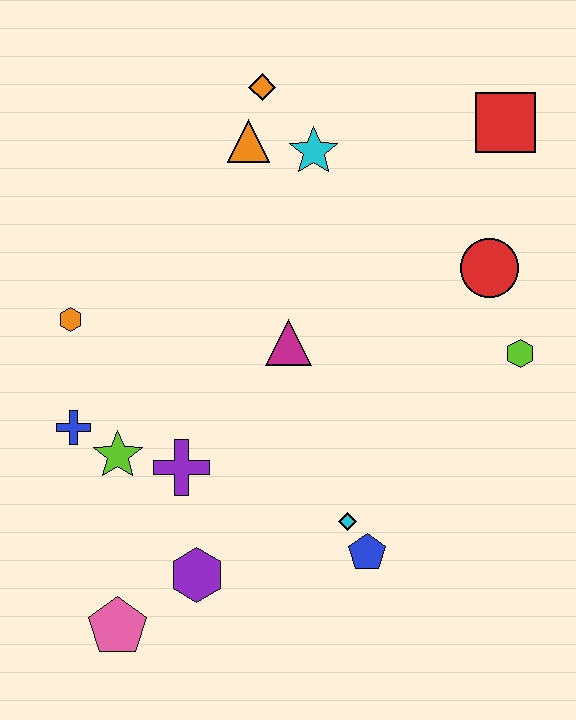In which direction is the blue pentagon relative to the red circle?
The blue pentagon is below the red circle.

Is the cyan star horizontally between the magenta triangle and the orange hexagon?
No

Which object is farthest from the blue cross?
The red square is farthest from the blue cross.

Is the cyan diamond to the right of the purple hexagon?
Yes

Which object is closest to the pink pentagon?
The purple hexagon is closest to the pink pentagon.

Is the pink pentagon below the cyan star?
Yes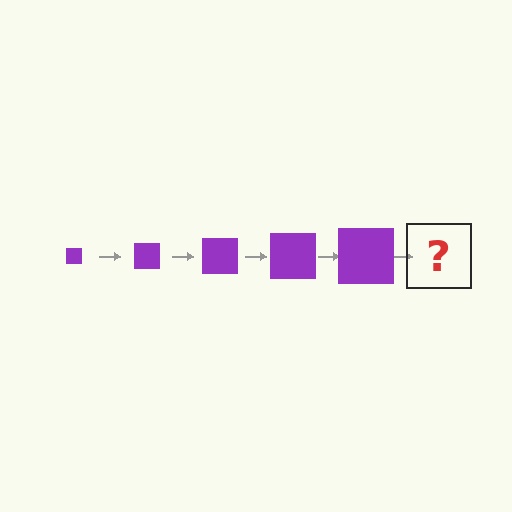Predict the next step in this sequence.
The next step is a purple square, larger than the previous one.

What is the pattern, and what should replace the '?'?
The pattern is that the square gets progressively larger each step. The '?' should be a purple square, larger than the previous one.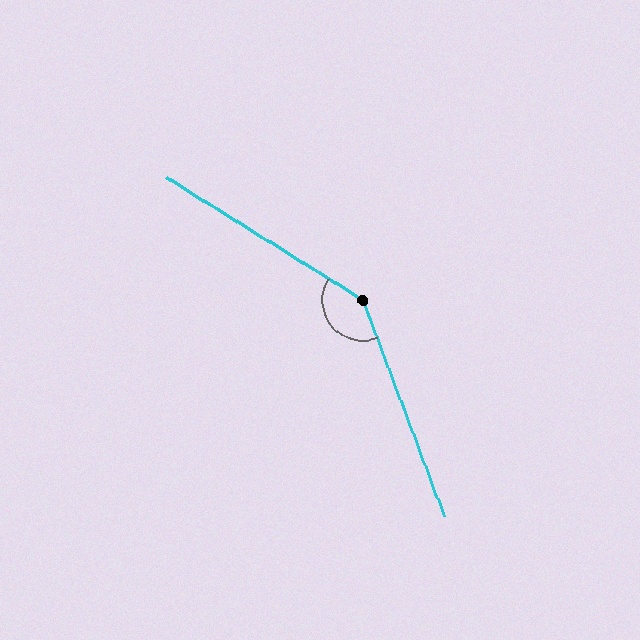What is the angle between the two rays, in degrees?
Approximately 143 degrees.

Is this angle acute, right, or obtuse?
It is obtuse.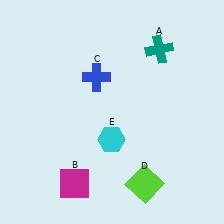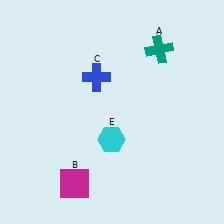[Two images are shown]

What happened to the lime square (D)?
The lime square (D) was removed in Image 2. It was in the bottom-right area of Image 1.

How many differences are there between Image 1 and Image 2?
There is 1 difference between the two images.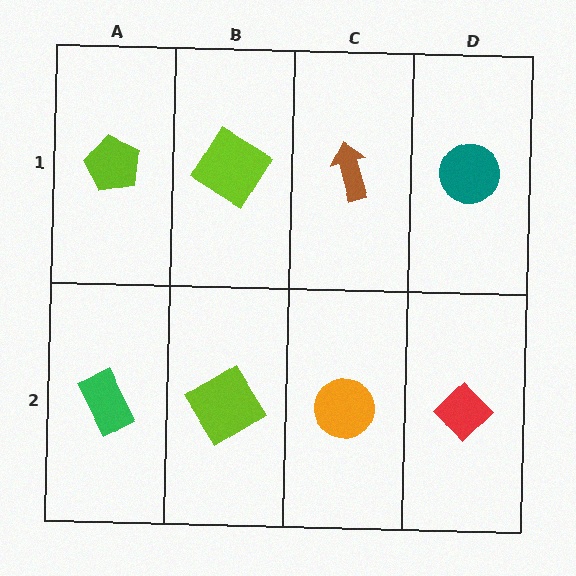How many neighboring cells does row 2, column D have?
2.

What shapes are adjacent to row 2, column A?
A lime pentagon (row 1, column A), a lime diamond (row 2, column B).